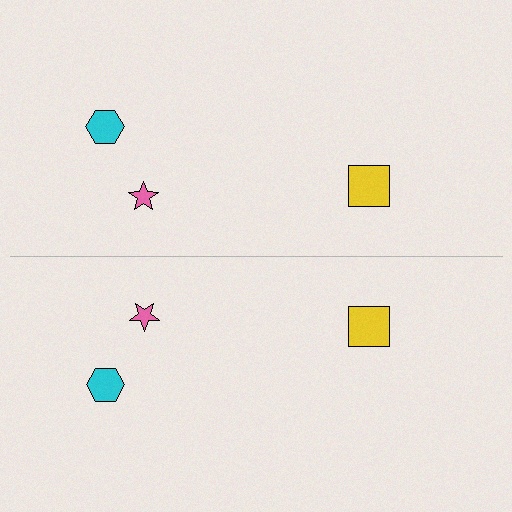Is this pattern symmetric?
Yes, this pattern has bilateral (reflection) symmetry.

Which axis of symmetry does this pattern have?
The pattern has a horizontal axis of symmetry running through the center of the image.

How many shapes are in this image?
There are 6 shapes in this image.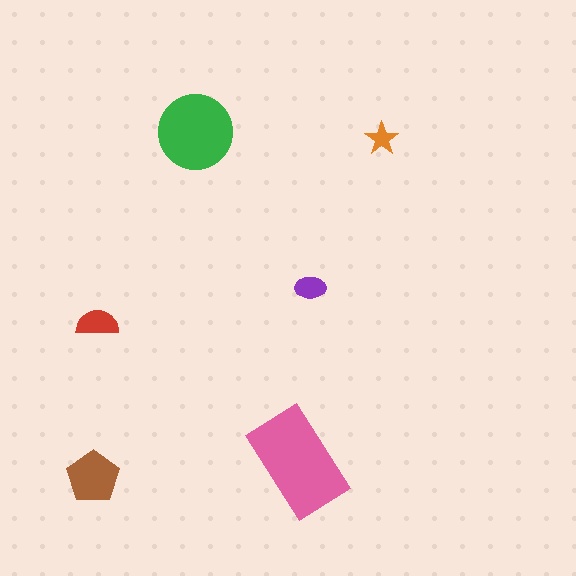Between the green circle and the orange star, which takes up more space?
The green circle.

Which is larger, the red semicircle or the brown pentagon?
The brown pentagon.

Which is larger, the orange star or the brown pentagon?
The brown pentagon.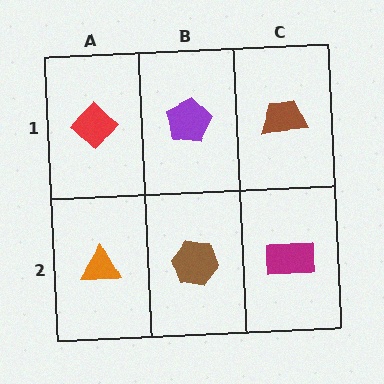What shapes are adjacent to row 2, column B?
A purple pentagon (row 1, column B), an orange triangle (row 2, column A), a magenta rectangle (row 2, column C).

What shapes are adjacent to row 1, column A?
An orange triangle (row 2, column A), a purple pentagon (row 1, column B).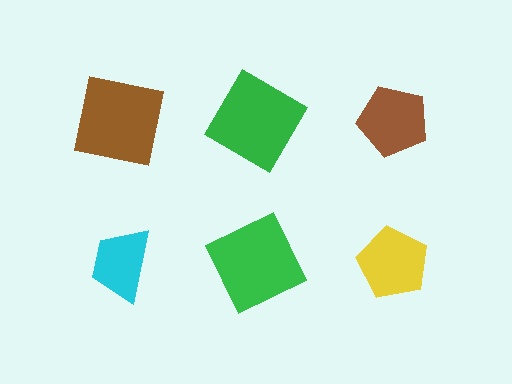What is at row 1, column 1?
A brown square.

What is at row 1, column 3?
A brown pentagon.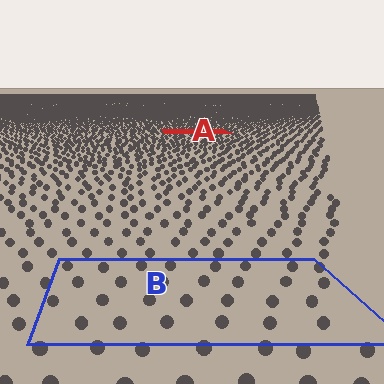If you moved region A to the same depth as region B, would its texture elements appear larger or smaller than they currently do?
They would appear larger. At a closer depth, the same texture elements are projected at a bigger on-screen size.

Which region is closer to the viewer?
Region B is closer. The texture elements there are larger and more spread out.